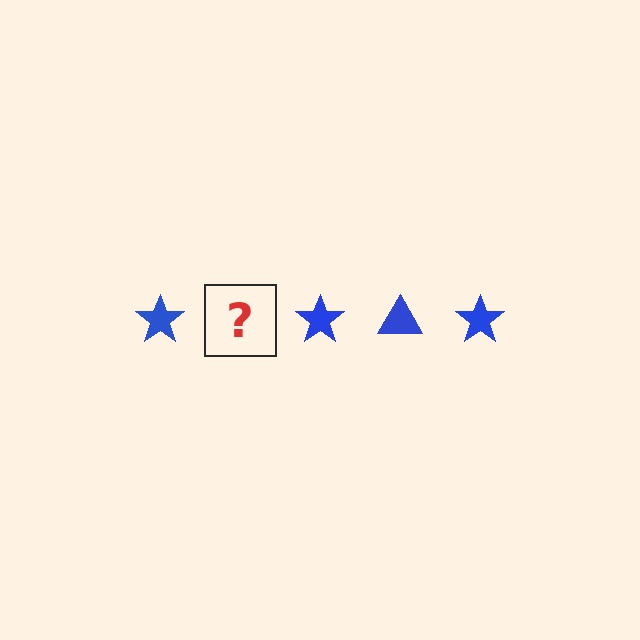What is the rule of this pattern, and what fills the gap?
The rule is that the pattern cycles through star, triangle shapes in blue. The gap should be filled with a blue triangle.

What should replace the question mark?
The question mark should be replaced with a blue triangle.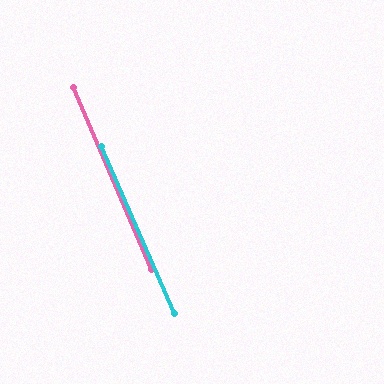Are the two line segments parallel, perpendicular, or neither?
Parallel — their directions differ by only 0.4°.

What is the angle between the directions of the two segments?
Approximately 0 degrees.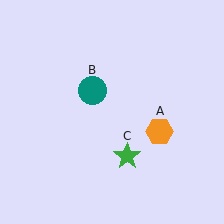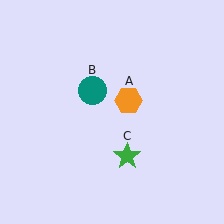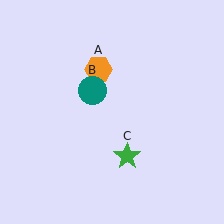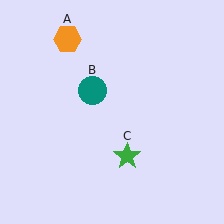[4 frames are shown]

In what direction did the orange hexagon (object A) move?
The orange hexagon (object A) moved up and to the left.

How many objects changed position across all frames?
1 object changed position: orange hexagon (object A).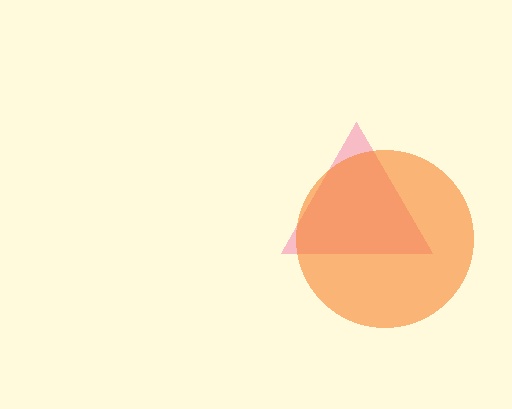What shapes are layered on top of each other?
The layered shapes are: a pink triangle, an orange circle.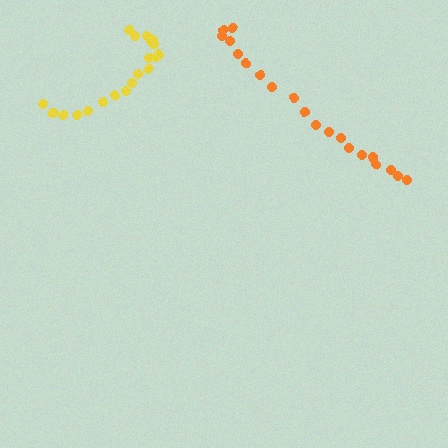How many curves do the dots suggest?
There are 2 distinct paths.